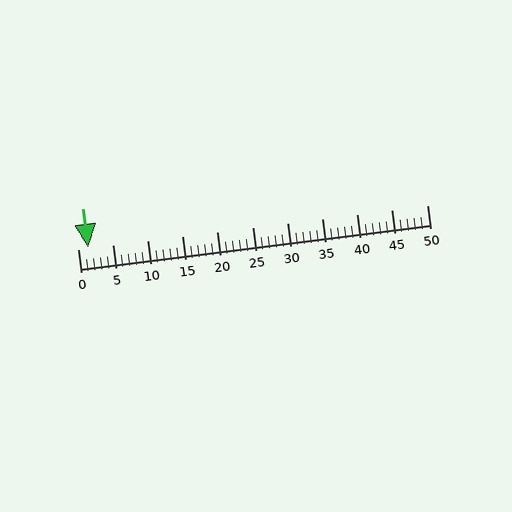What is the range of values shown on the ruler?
The ruler shows values from 0 to 50.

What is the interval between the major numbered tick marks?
The major tick marks are spaced 5 units apart.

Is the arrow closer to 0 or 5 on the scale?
The arrow is closer to 0.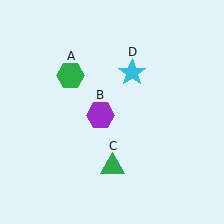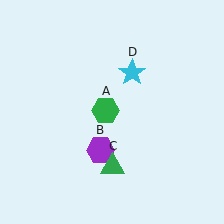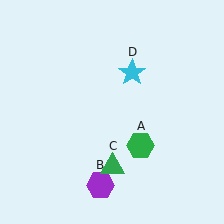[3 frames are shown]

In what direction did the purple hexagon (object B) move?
The purple hexagon (object B) moved down.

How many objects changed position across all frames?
2 objects changed position: green hexagon (object A), purple hexagon (object B).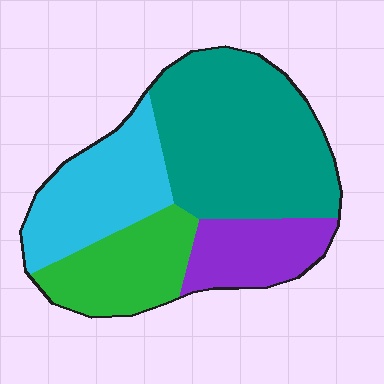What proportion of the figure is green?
Green covers 19% of the figure.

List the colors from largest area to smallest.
From largest to smallest: teal, cyan, green, purple.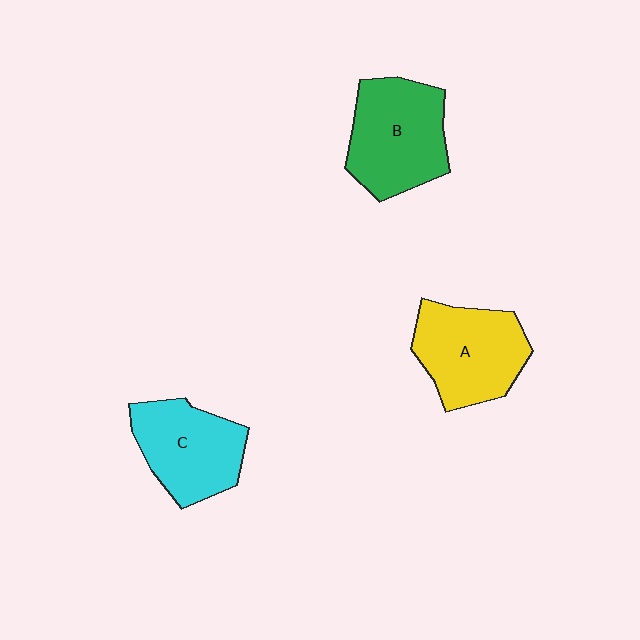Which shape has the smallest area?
Shape C (cyan).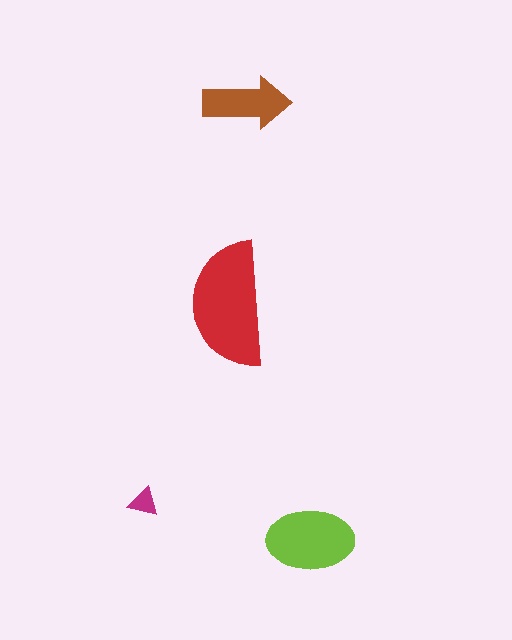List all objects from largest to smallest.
The red semicircle, the lime ellipse, the brown arrow, the magenta triangle.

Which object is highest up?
The brown arrow is topmost.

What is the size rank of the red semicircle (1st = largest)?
1st.